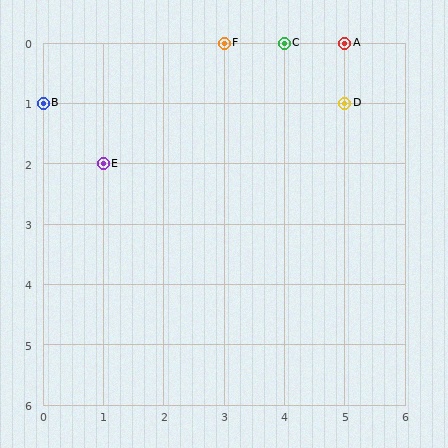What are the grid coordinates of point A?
Point A is at grid coordinates (5, 0).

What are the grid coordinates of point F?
Point F is at grid coordinates (3, 0).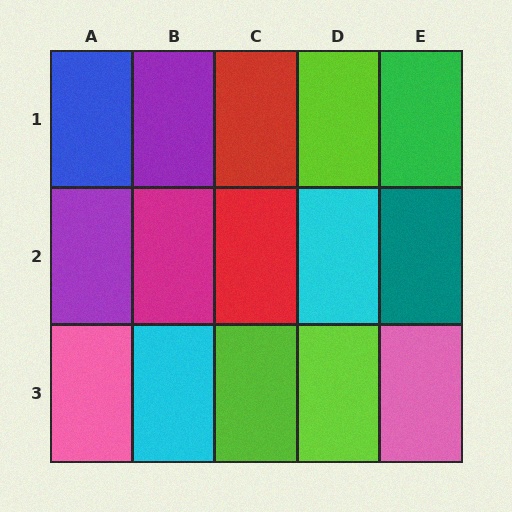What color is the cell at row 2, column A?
Purple.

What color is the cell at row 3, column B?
Cyan.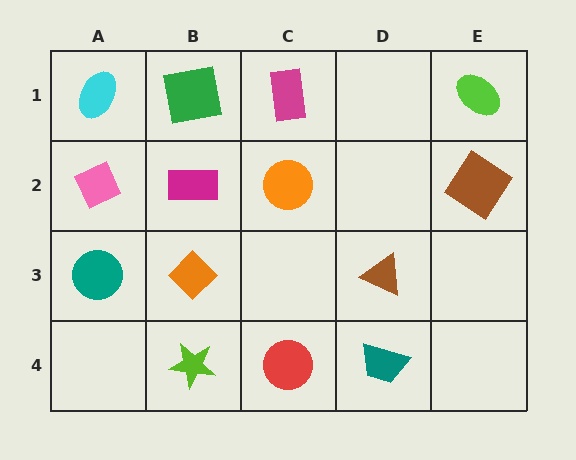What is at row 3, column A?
A teal circle.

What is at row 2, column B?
A magenta rectangle.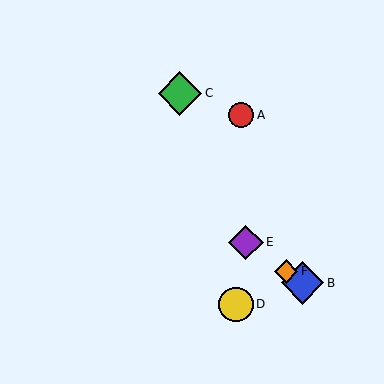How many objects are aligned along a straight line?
3 objects (B, E, F) are aligned along a straight line.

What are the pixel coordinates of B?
Object B is at (303, 283).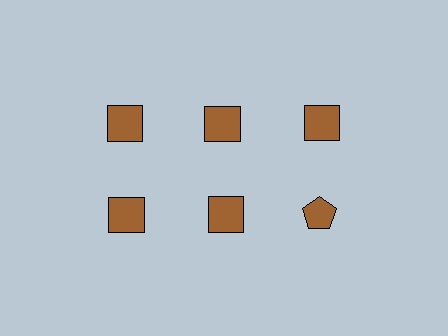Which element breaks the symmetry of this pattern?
The brown pentagon in the second row, center column breaks the symmetry. All other shapes are brown squares.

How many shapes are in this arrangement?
There are 6 shapes arranged in a grid pattern.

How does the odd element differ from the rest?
It has a different shape: pentagon instead of square.